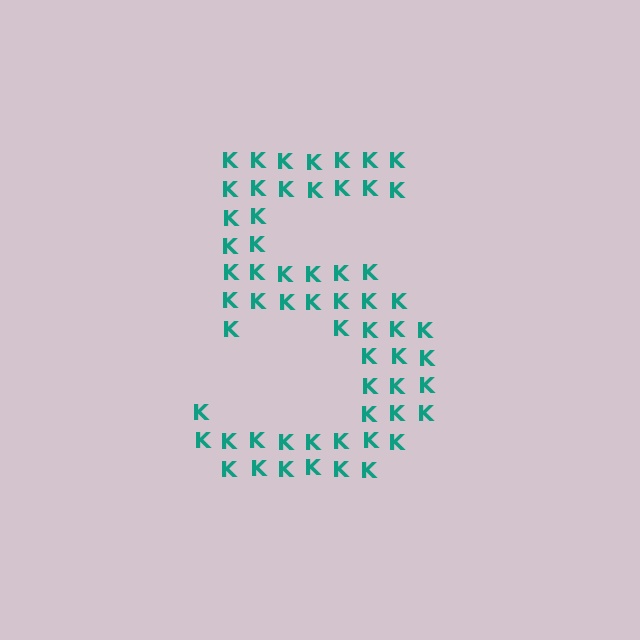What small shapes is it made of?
It is made of small letter K's.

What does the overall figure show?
The overall figure shows the digit 5.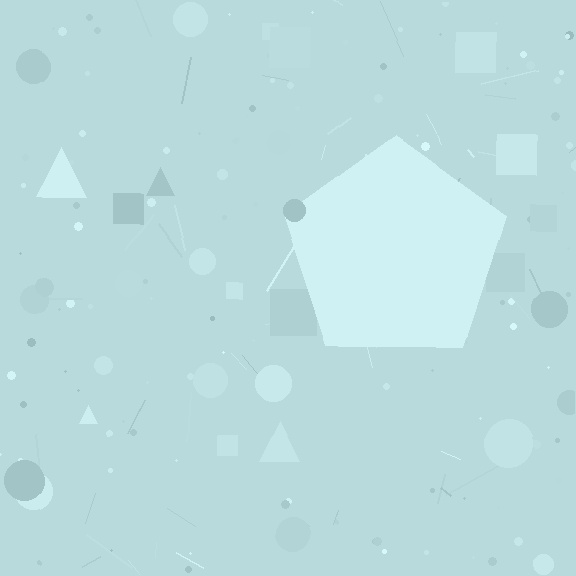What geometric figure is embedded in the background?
A pentagon is embedded in the background.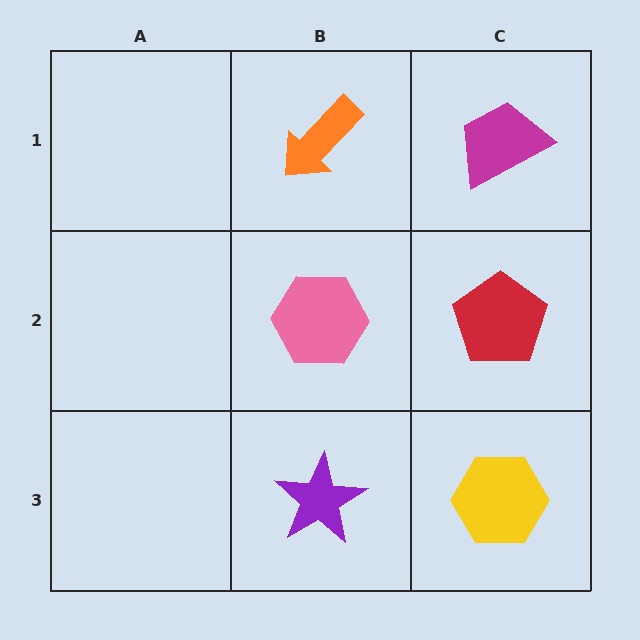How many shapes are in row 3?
2 shapes.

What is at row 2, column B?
A pink hexagon.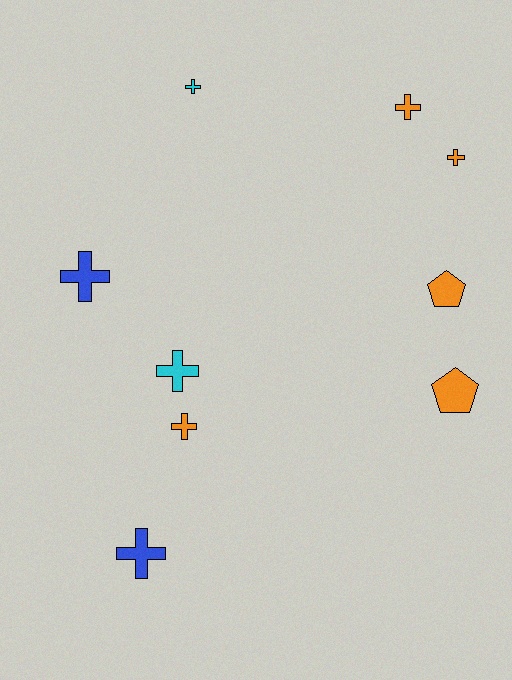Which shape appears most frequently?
Cross, with 7 objects.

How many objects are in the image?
There are 9 objects.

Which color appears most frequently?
Orange, with 5 objects.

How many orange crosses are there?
There are 3 orange crosses.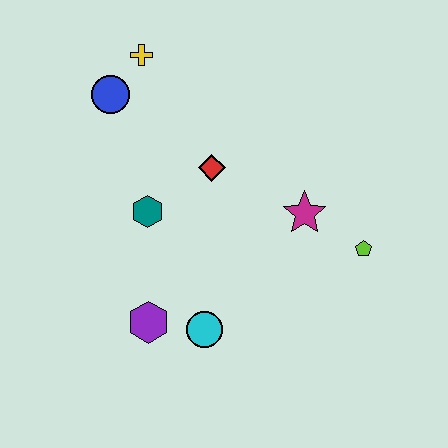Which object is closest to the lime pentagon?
The magenta star is closest to the lime pentagon.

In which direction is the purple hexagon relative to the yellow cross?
The purple hexagon is below the yellow cross.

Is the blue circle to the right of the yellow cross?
No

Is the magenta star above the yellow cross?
No